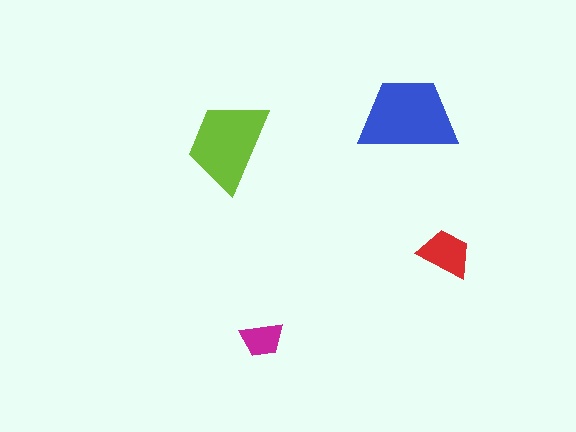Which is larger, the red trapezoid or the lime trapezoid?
The lime one.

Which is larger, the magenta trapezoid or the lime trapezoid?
The lime one.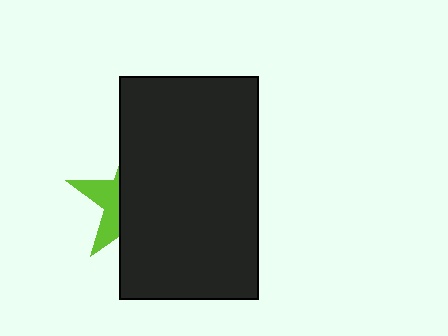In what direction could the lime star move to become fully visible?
The lime star could move left. That would shift it out from behind the black rectangle entirely.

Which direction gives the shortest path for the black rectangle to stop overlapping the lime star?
Moving right gives the shortest separation.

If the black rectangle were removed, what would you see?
You would see the complete lime star.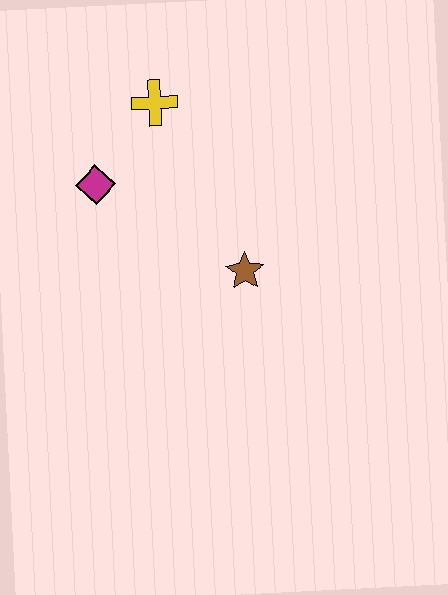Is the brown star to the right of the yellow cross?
Yes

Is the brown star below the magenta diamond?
Yes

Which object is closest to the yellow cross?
The magenta diamond is closest to the yellow cross.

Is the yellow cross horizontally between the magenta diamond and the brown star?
Yes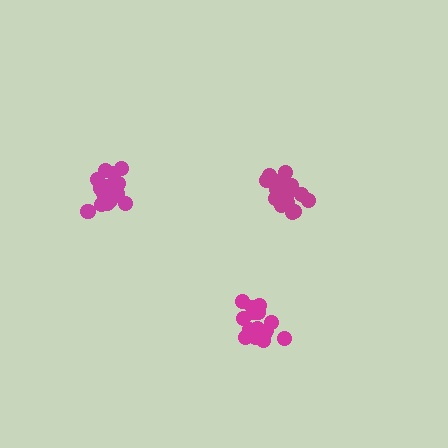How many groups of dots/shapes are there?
There are 3 groups.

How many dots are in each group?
Group 1: 16 dots, Group 2: 16 dots, Group 3: 18 dots (50 total).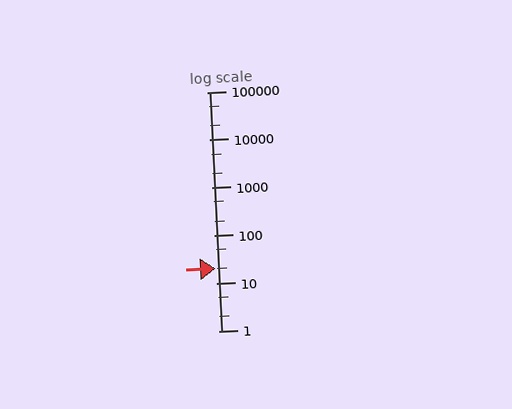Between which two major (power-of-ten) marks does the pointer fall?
The pointer is between 10 and 100.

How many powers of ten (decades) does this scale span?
The scale spans 5 decades, from 1 to 100000.